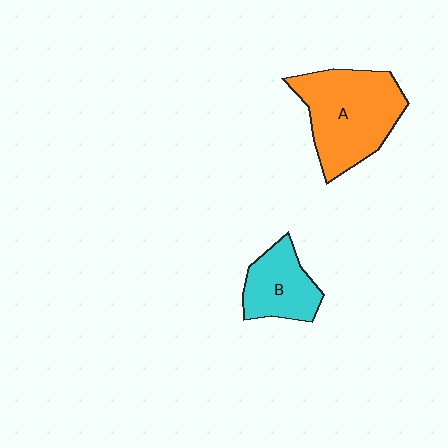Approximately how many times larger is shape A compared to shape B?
Approximately 1.8 times.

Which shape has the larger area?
Shape A (orange).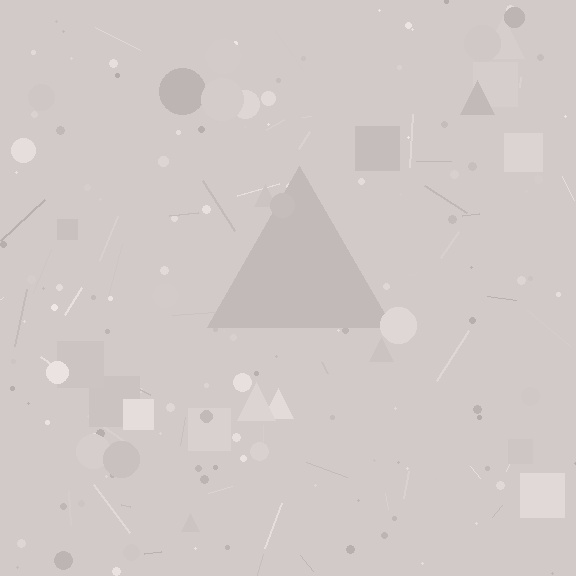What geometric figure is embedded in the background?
A triangle is embedded in the background.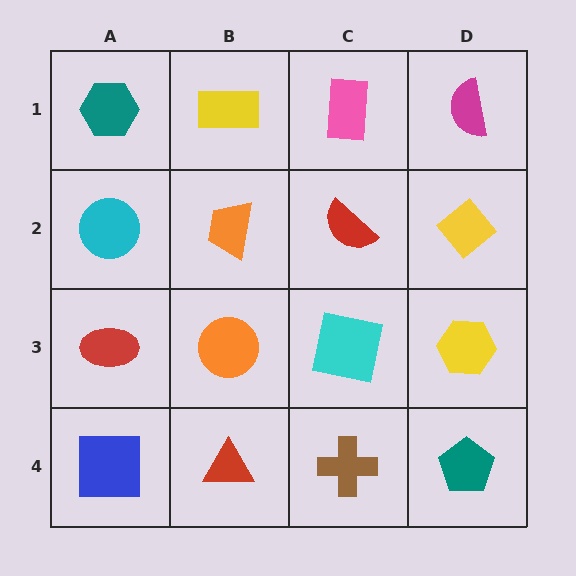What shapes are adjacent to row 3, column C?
A red semicircle (row 2, column C), a brown cross (row 4, column C), an orange circle (row 3, column B), a yellow hexagon (row 3, column D).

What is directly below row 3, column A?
A blue square.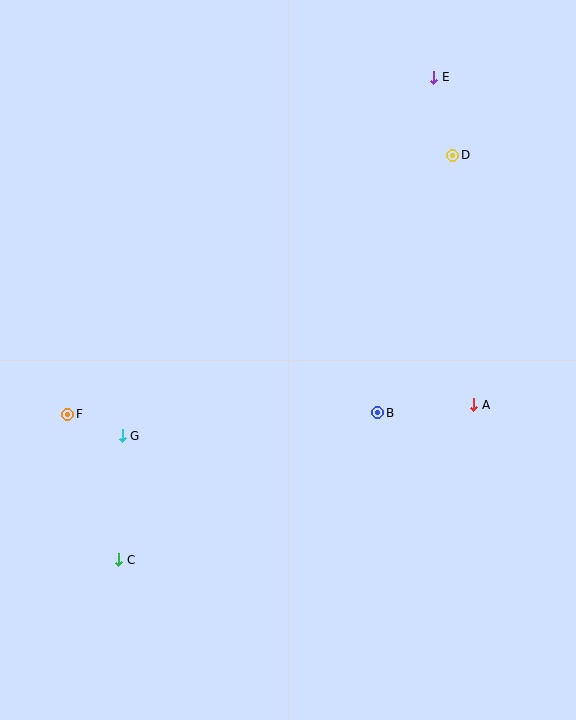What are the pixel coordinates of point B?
Point B is at (378, 413).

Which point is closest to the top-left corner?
Point F is closest to the top-left corner.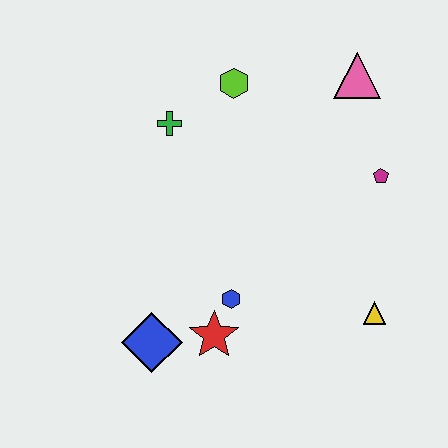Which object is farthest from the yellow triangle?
The green cross is farthest from the yellow triangle.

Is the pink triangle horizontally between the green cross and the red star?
No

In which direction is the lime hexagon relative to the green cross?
The lime hexagon is to the right of the green cross.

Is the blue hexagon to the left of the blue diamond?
No